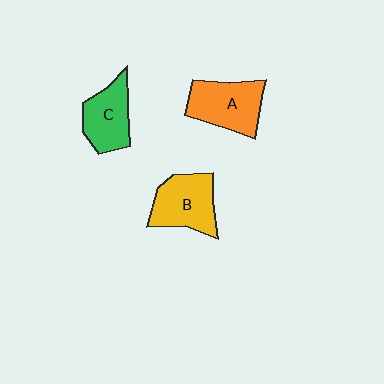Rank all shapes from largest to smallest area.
From largest to smallest: A (orange), B (yellow), C (green).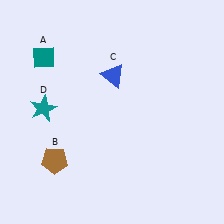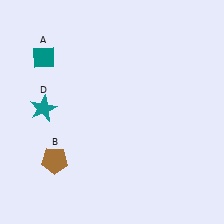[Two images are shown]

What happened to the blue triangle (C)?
The blue triangle (C) was removed in Image 2. It was in the top-right area of Image 1.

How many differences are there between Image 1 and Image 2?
There is 1 difference between the two images.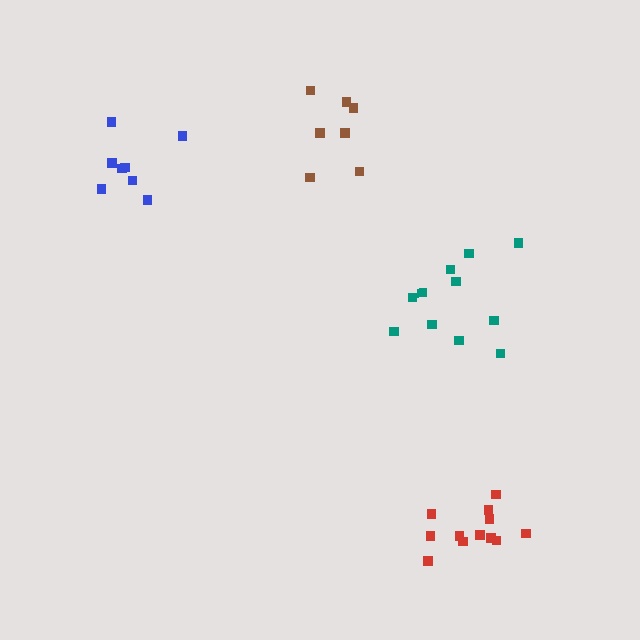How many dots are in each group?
Group 1: 8 dots, Group 2: 12 dots, Group 3: 7 dots, Group 4: 11 dots (38 total).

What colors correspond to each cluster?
The clusters are colored: blue, red, brown, teal.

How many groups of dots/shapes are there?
There are 4 groups.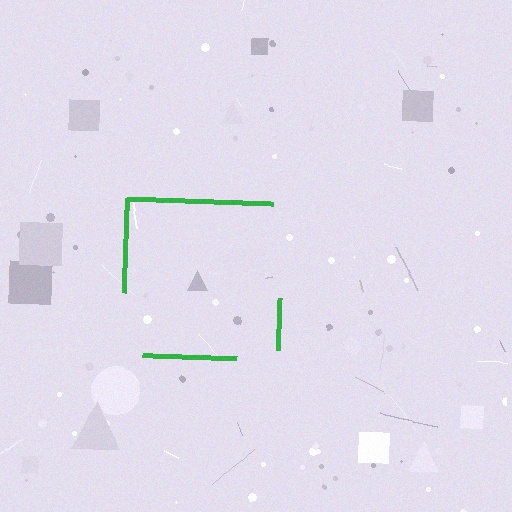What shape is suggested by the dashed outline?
The dashed outline suggests a square.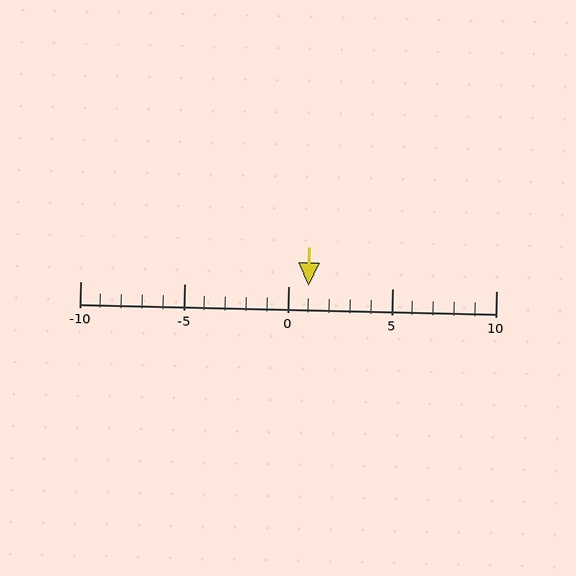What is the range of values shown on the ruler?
The ruler shows values from -10 to 10.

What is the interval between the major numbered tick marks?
The major tick marks are spaced 5 units apart.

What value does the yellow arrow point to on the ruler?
The yellow arrow points to approximately 1.